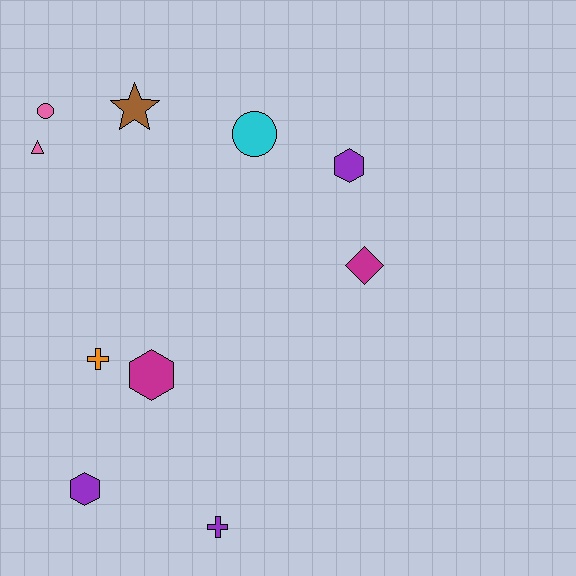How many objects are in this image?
There are 10 objects.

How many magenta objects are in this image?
There are 2 magenta objects.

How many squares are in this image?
There are no squares.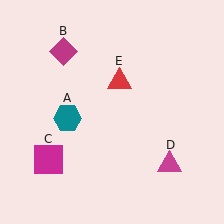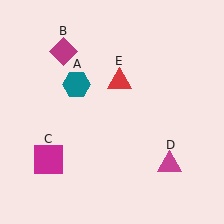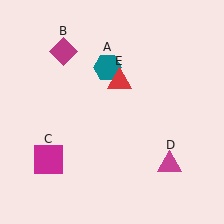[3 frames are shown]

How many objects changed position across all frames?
1 object changed position: teal hexagon (object A).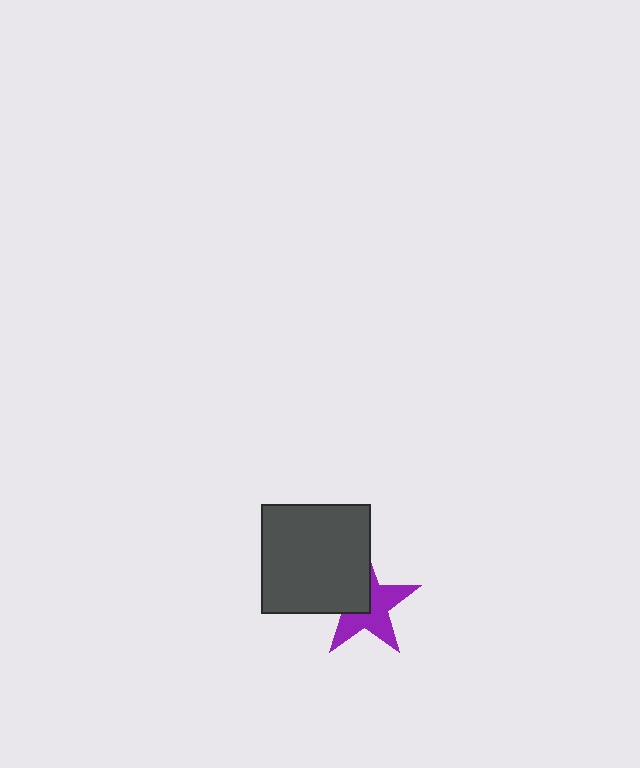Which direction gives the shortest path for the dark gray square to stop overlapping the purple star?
Moving toward the upper-left gives the shortest separation.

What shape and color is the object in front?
The object in front is a dark gray square.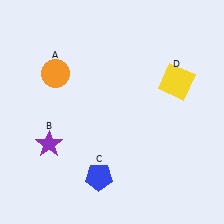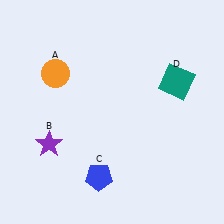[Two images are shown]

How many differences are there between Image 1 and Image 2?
There is 1 difference between the two images.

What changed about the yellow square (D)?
In Image 1, D is yellow. In Image 2, it changed to teal.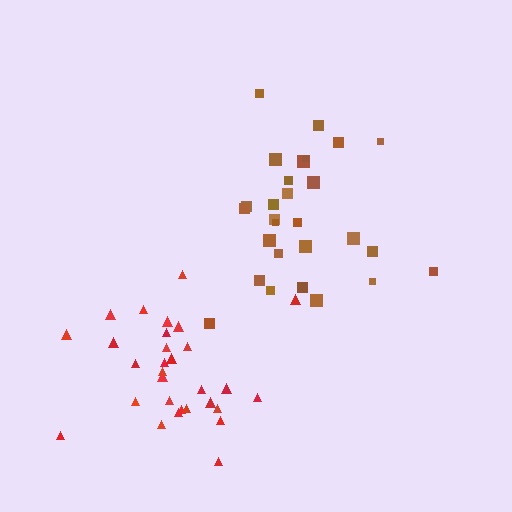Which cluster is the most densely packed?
Red.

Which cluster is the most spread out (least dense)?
Brown.